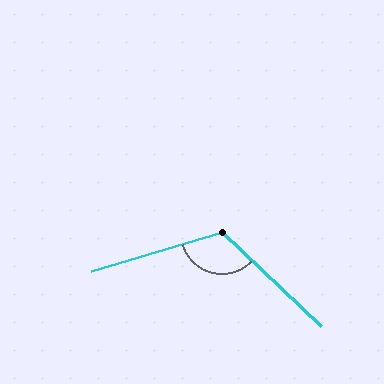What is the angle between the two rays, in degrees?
Approximately 120 degrees.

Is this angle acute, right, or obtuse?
It is obtuse.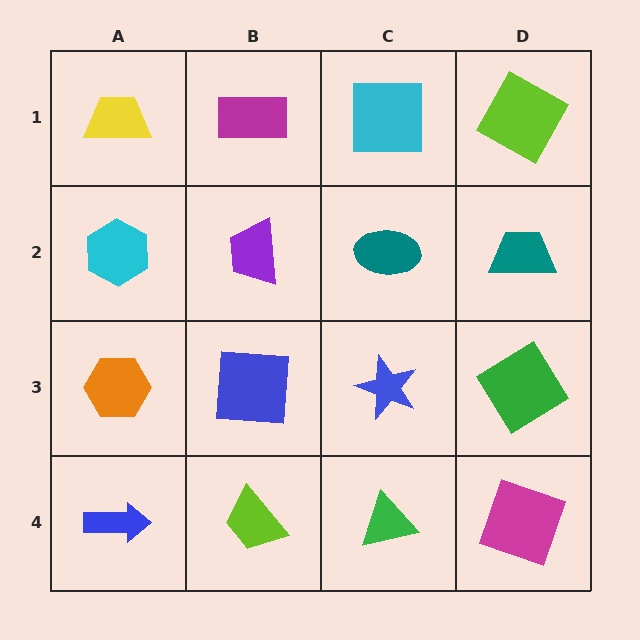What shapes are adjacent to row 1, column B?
A purple trapezoid (row 2, column B), a yellow trapezoid (row 1, column A), a cyan square (row 1, column C).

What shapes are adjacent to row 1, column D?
A teal trapezoid (row 2, column D), a cyan square (row 1, column C).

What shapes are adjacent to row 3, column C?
A teal ellipse (row 2, column C), a green triangle (row 4, column C), a blue square (row 3, column B), a green diamond (row 3, column D).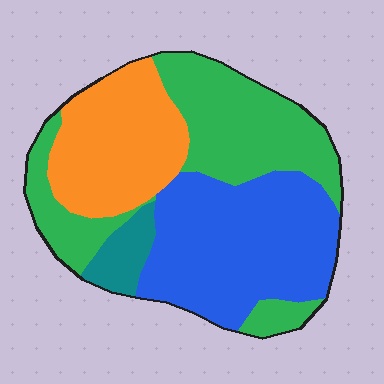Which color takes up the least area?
Teal, at roughly 5%.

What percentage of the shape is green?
Green takes up between a third and a half of the shape.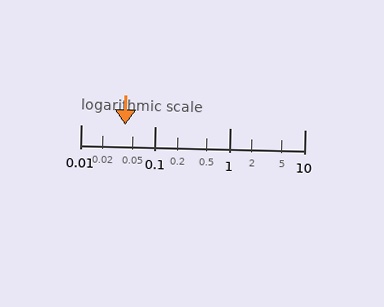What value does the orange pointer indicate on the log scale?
The pointer indicates approximately 0.04.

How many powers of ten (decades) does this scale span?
The scale spans 3 decades, from 0.01 to 10.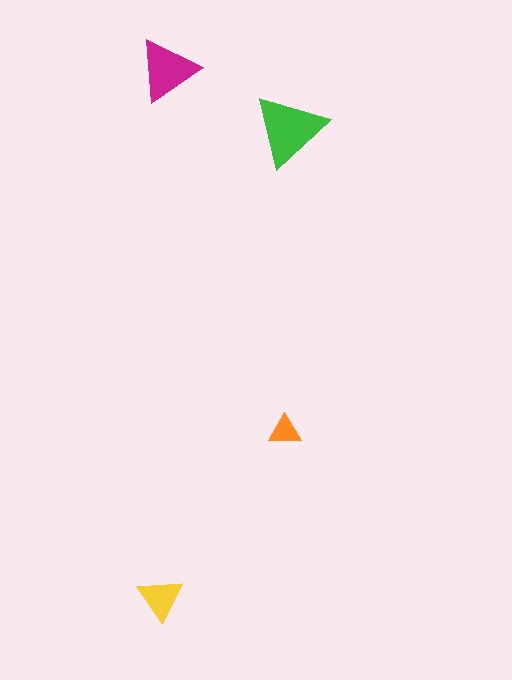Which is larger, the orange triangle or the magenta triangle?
The magenta one.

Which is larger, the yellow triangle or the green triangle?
The green one.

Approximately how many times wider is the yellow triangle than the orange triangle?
About 1.5 times wider.